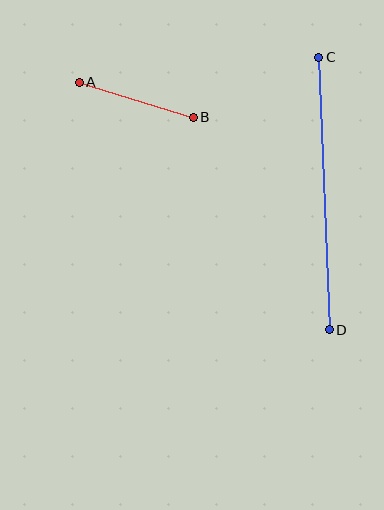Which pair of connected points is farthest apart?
Points C and D are farthest apart.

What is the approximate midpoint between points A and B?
The midpoint is at approximately (136, 100) pixels.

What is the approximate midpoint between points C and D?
The midpoint is at approximately (324, 194) pixels.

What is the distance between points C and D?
The distance is approximately 273 pixels.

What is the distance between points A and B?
The distance is approximately 119 pixels.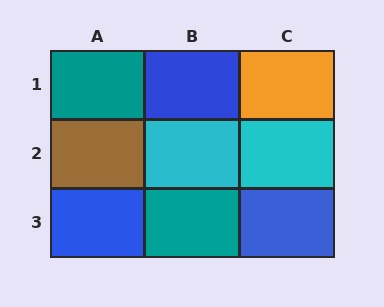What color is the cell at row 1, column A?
Teal.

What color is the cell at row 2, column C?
Cyan.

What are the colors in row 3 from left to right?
Blue, teal, blue.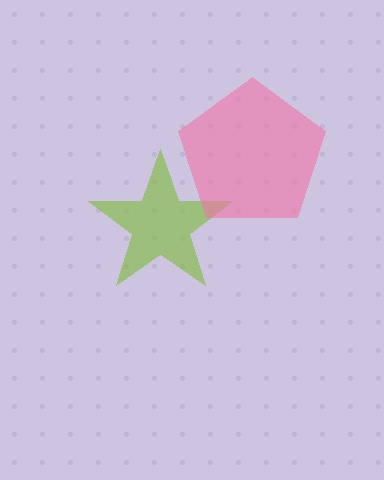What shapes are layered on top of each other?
The layered shapes are: a lime star, a pink pentagon.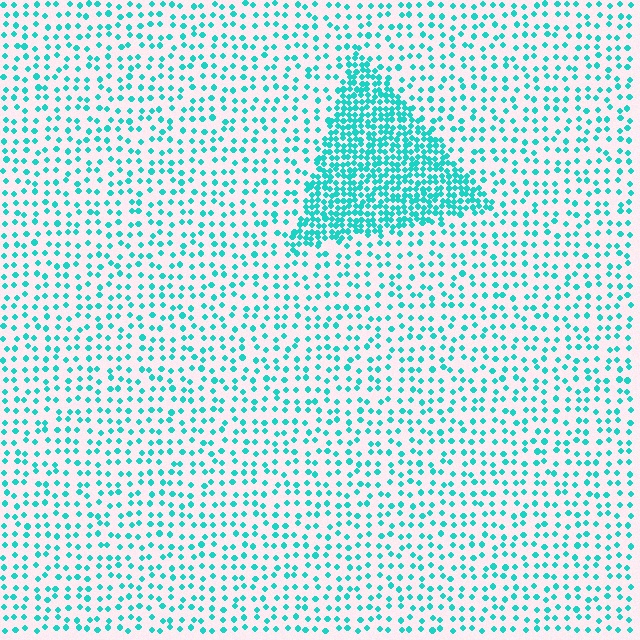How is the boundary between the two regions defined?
The boundary is defined by a change in element density (approximately 2.8x ratio). All elements are the same color, size, and shape.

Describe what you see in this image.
The image contains small cyan elements arranged at two different densities. A triangle-shaped region is visible where the elements are more densely packed than the surrounding area.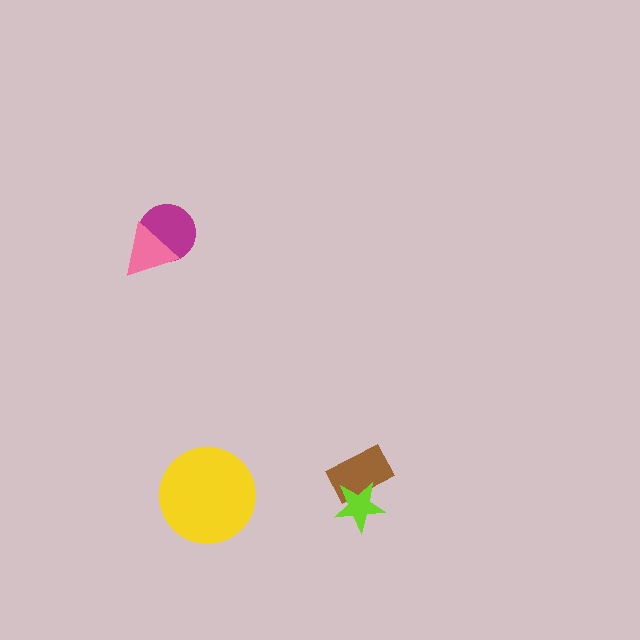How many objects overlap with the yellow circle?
0 objects overlap with the yellow circle.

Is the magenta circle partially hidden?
Yes, it is partially covered by another shape.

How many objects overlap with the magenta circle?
1 object overlaps with the magenta circle.